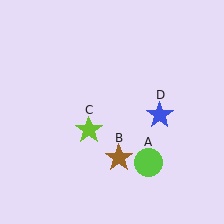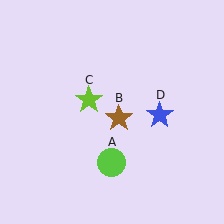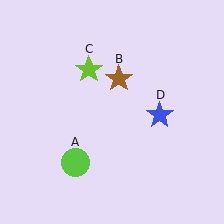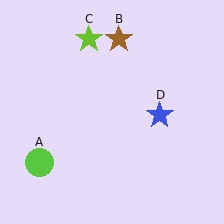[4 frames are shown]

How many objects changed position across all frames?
3 objects changed position: lime circle (object A), brown star (object B), lime star (object C).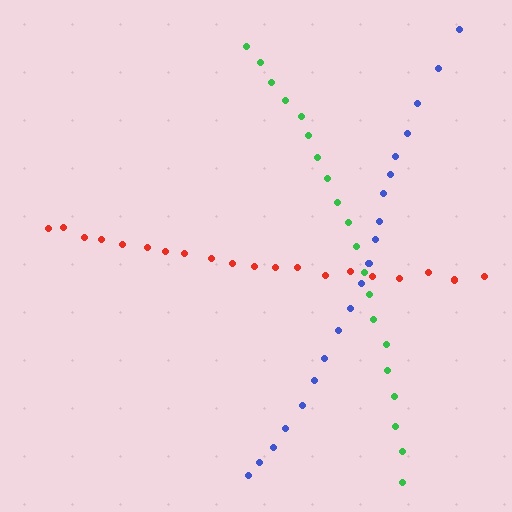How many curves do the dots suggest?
There are 3 distinct paths.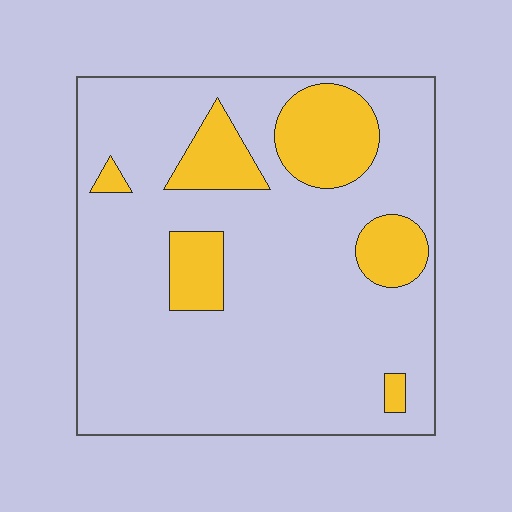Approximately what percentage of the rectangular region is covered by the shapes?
Approximately 20%.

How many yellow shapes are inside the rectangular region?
6.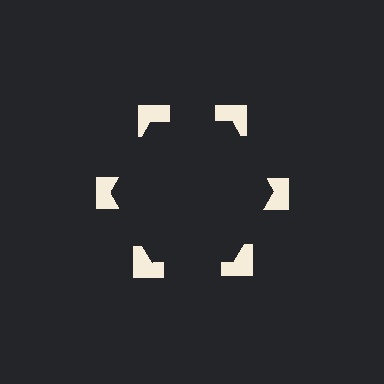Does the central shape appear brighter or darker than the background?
It typically appears slightly darker than the background, even though no actual brightness change is drawn.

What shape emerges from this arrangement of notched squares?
An illusory hexagon — its edges are inferred from the aligned wedge cuts in the notched squares, not physically drawn.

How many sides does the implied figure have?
6 sides.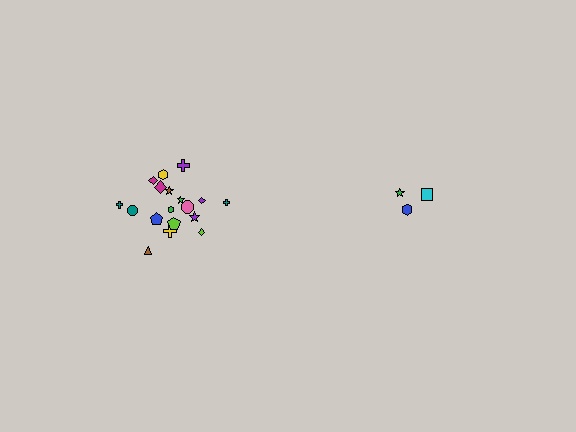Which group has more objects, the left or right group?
The left group.